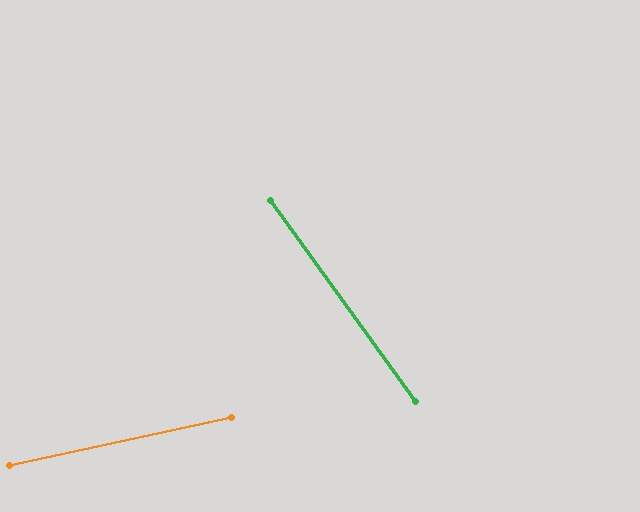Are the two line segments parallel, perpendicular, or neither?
Neither parallel nor perpendicular — they differ by about 67°.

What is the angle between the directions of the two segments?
Approximately 67 degrees.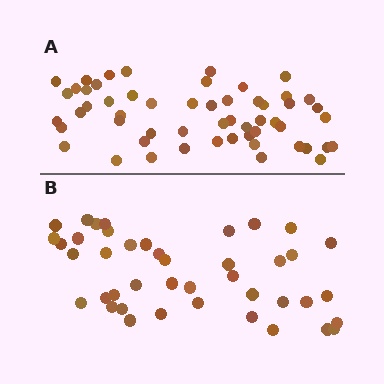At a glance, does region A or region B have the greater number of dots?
Region A (the top region) has more dots.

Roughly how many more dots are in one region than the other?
Region A has approximately 15 more dots than region B.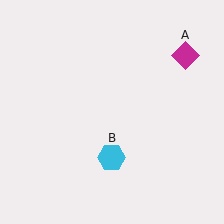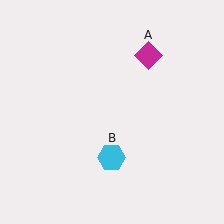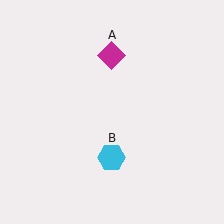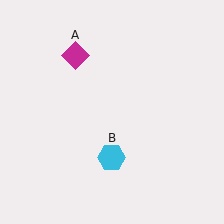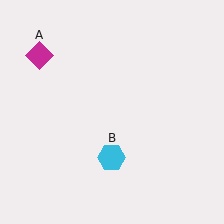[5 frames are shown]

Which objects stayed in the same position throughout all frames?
Cyan hexagon (object B) remained stationary.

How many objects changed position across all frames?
1 object changed position: magenta diamond (object A).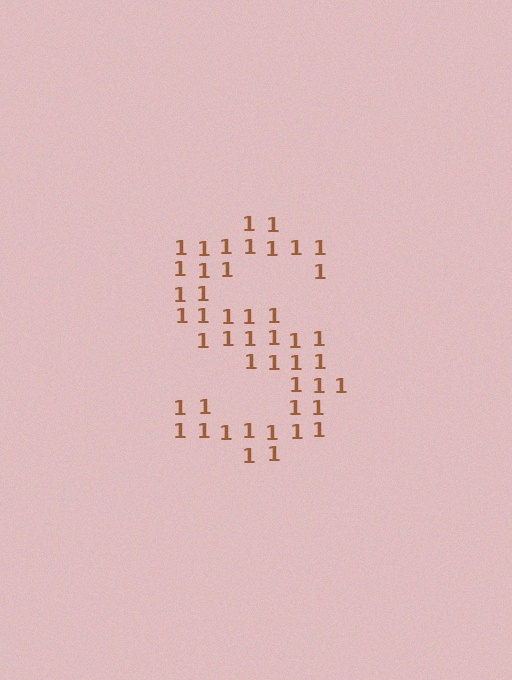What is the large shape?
The large shape is the letter S.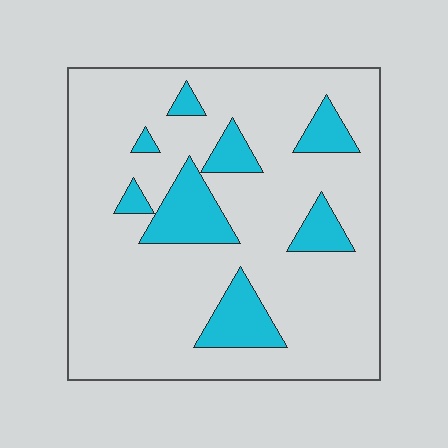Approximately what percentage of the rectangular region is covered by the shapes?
Approximately 15%.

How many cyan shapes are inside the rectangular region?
8.